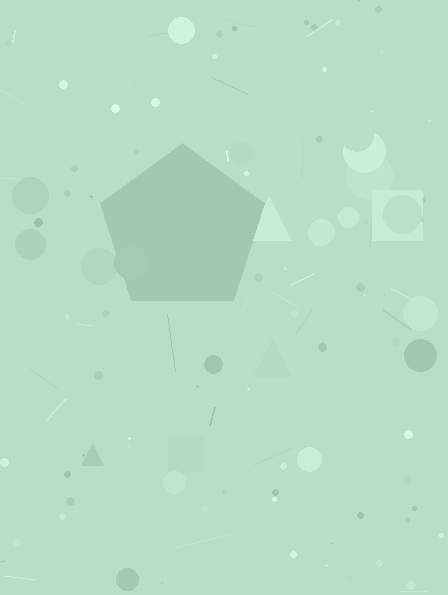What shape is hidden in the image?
A pentagon is hidden in the image.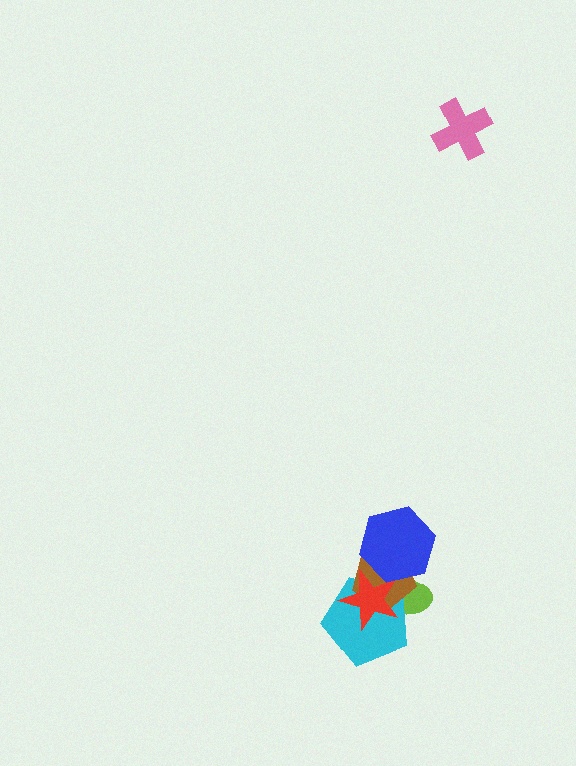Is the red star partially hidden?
Yes, it is partially covered by another shape.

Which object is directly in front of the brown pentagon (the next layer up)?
The red star is directly in front of the brown pentagon.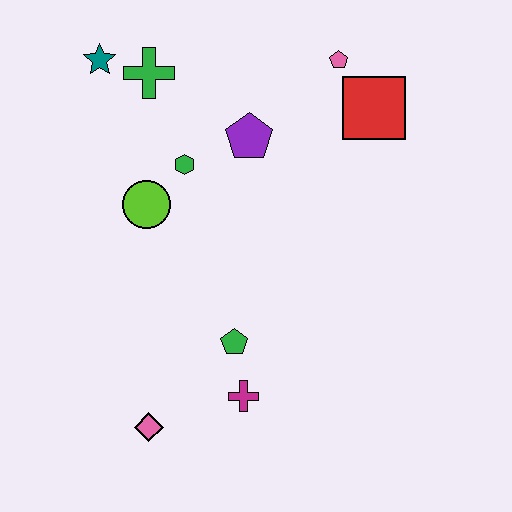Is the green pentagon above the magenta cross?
Yes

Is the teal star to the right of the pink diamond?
No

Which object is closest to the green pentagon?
The magenta cross is closest to the green pentagon.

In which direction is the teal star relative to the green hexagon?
The teal star is above the green hexagon.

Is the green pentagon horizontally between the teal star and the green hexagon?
No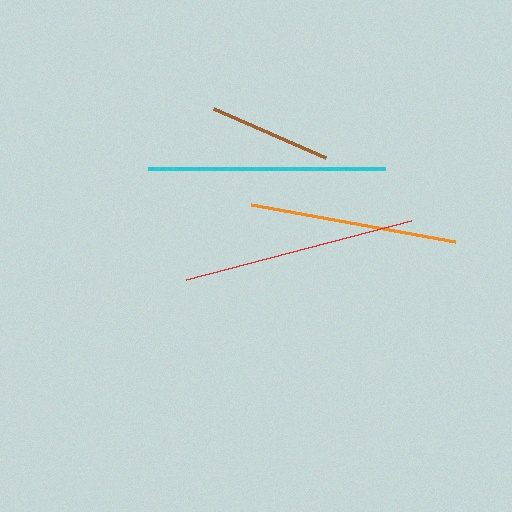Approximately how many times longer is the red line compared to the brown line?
The red line is approximately 1.9 times the length of the brown line.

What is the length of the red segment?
The red segment is approximately 232 pixels long.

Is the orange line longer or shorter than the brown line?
The orange line is longer than the brown line.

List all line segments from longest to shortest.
From longest to shortest: cyan, red, orange, brown.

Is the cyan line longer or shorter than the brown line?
The cyan line is longer than the brown line.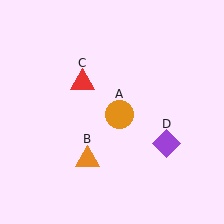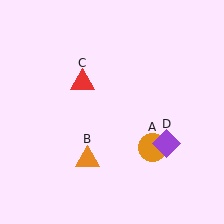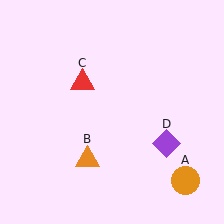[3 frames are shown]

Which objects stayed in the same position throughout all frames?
Orange triangle (object B) and red triangle (object C) and purple diamond (object D) remained stationary.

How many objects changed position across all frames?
1 object changed position: orange circle (object A).